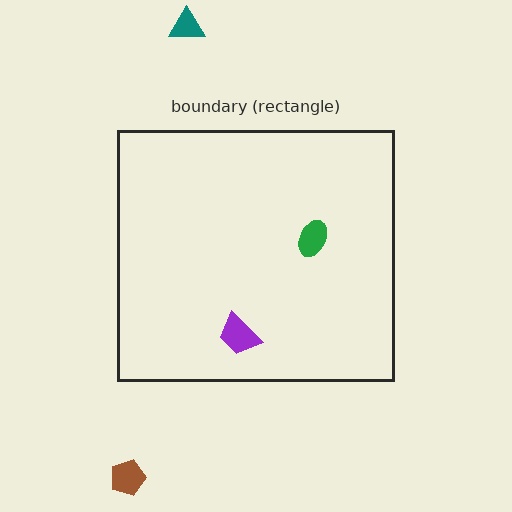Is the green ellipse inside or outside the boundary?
Inside.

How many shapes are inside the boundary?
2 inside, 2 outside.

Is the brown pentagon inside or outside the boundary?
Outside.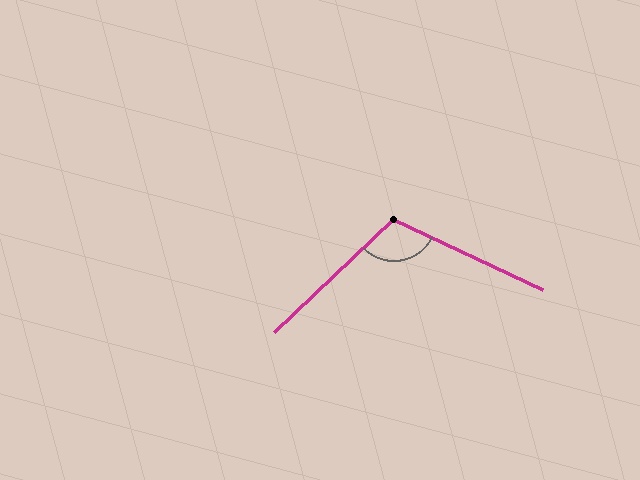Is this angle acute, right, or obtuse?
It is obtuse.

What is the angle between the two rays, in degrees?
Approximately 111 degrees.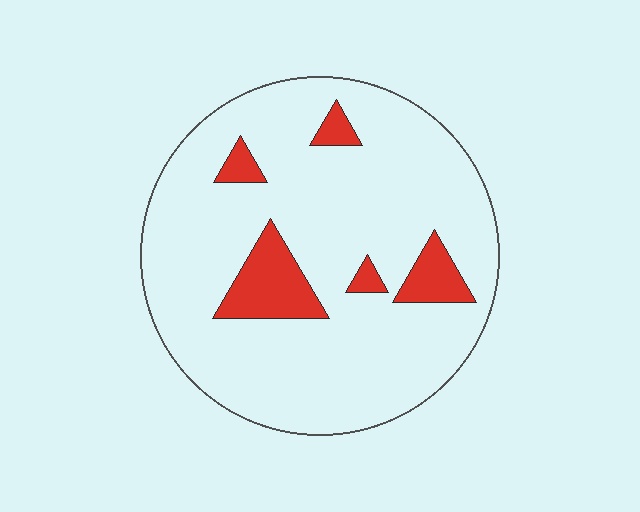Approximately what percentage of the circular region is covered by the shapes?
Approximately 10%.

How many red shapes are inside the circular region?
5.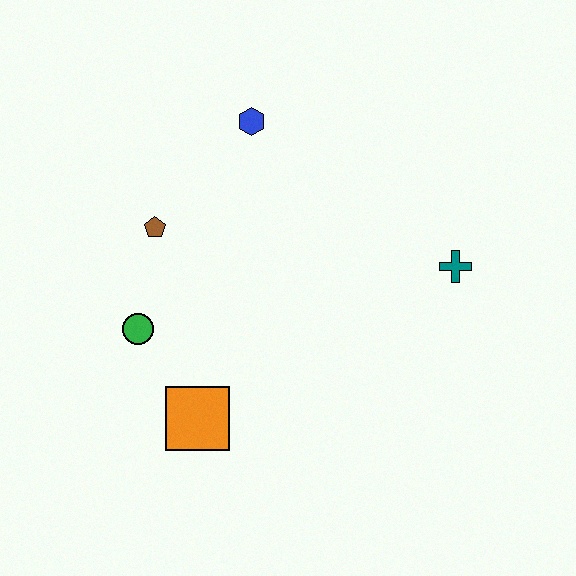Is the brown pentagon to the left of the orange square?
Yes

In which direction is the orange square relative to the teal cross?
The orange square is to the left of the teal cross.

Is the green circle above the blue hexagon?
No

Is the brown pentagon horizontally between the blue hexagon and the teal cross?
No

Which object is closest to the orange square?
The green circle is closest to the orange square.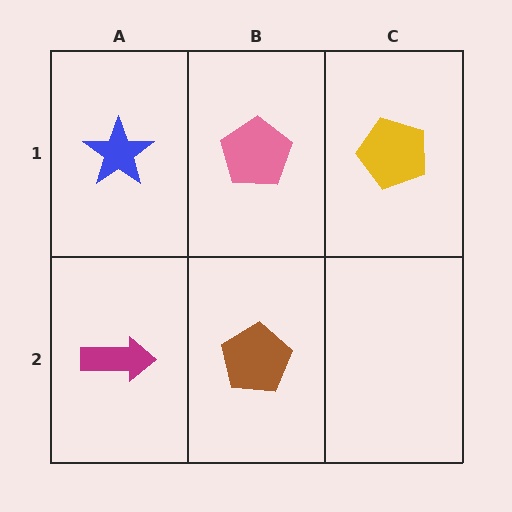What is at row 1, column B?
A pink pentagon.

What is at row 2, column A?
A magenta arrow.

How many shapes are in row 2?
2 shapes.